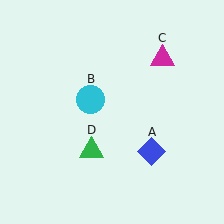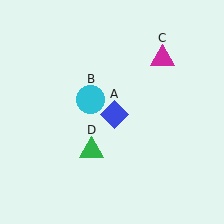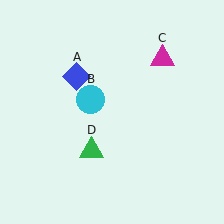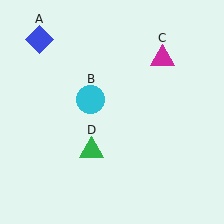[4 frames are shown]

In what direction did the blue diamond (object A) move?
The blue diamond (object A) moved up and to the left.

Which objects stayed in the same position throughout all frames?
Cyan circle (object B) and magenta triangle (object C) and green triangle (object D) remained stationary.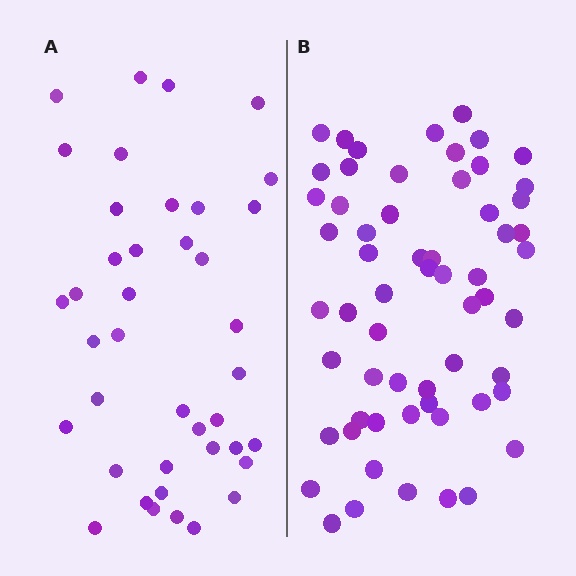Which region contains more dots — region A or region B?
Region B (the right region) has more dots.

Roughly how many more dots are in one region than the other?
Region B has approximately 20 more dots than region A.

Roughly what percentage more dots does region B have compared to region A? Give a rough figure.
About 50% more.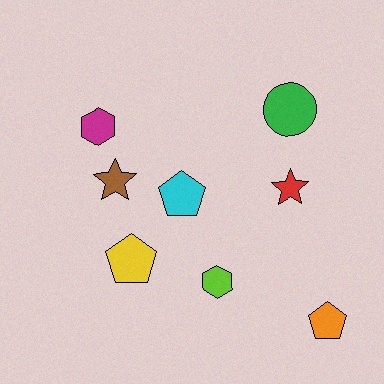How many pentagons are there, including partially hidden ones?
There are 3 pentagons.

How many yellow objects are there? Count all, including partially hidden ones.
There is 1 yellow object.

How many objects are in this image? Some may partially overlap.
There are 8 objects.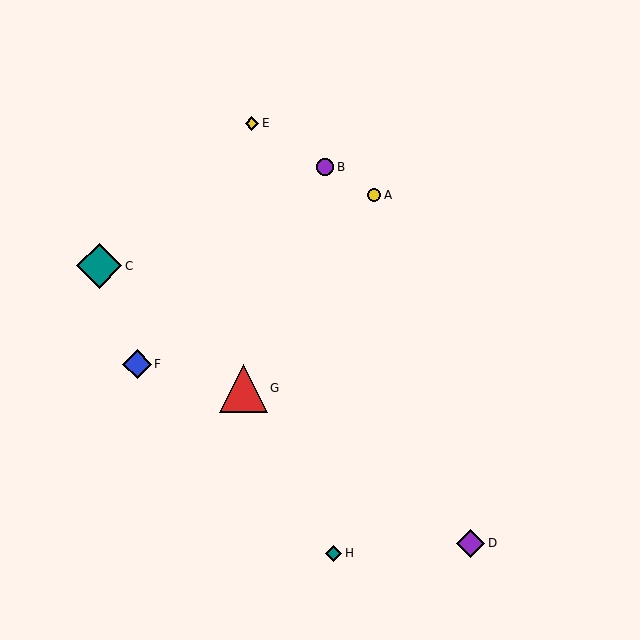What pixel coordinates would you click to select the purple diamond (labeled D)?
Click at (470, 543) to select the purple diamond D.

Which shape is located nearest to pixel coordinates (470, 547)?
The purple diamond (labeled D) at (470, 543) is nearest to that location.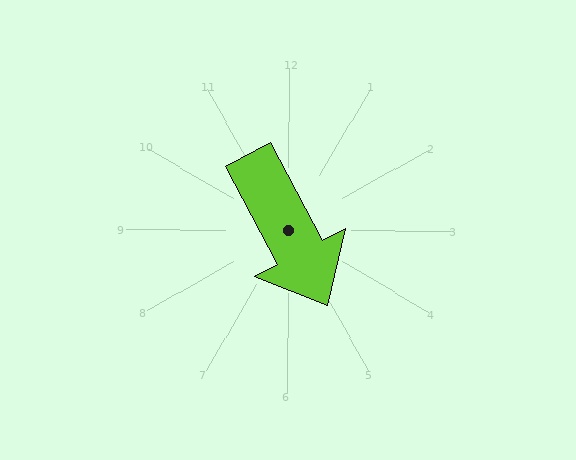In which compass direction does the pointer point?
Southeast.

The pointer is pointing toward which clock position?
Roughly 5 o'clock.